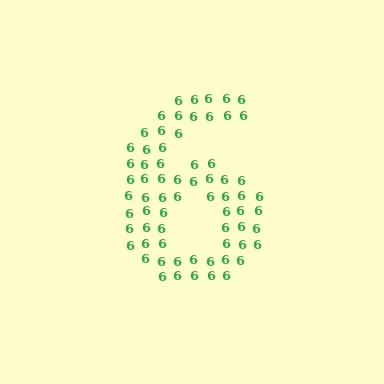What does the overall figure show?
The overall figure shows the digit 6.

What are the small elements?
The small elements are digit 6's.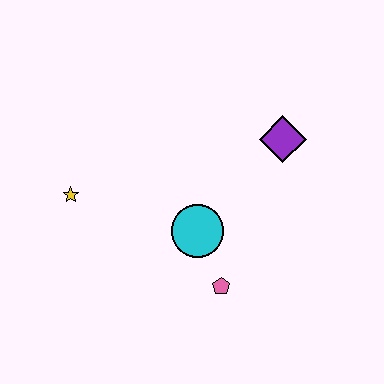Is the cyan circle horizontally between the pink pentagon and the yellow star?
Yes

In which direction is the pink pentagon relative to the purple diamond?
The pink pentagon is below the purple diamond.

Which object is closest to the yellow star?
The cyan circle is closest to the yellow star.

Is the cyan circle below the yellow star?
Yes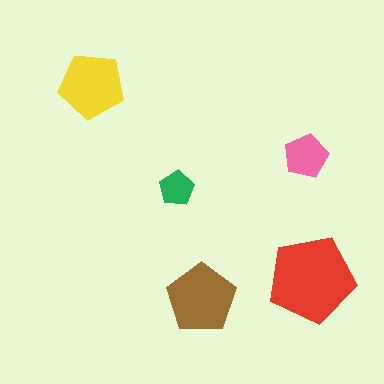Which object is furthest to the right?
The red pentagon is rightmost.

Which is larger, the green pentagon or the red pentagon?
The red one.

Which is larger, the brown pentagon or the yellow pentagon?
The brown one.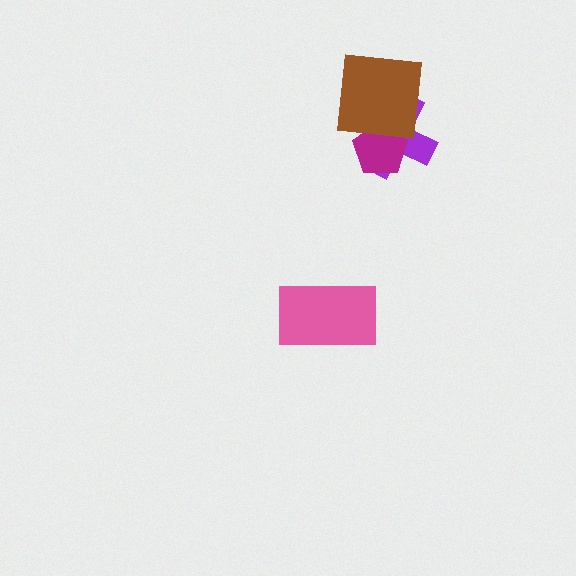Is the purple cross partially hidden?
Yes, it is partially covered by another shape.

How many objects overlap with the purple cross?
2 objects overlap with the purple cross.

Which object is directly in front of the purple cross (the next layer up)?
The magenta pentagon is directly in front of the purple cross.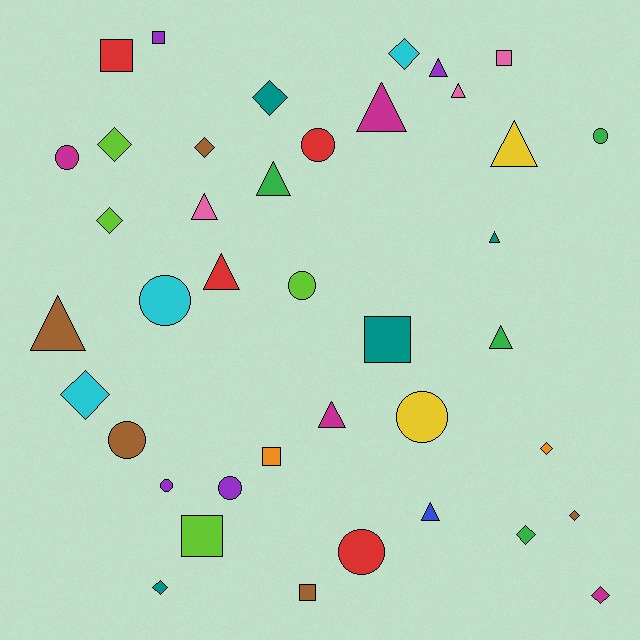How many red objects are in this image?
There are 4 red objects.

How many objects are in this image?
There are 40 objects.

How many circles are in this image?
There are 10 circles.